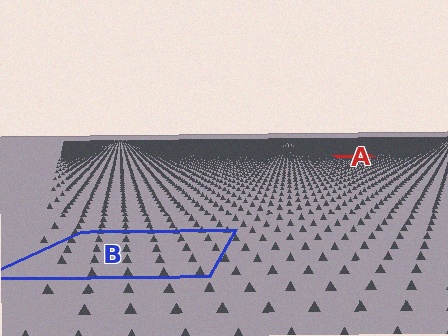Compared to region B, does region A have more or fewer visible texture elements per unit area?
Region A has more texture elements per unit area — they are packed more densely because it is farther away.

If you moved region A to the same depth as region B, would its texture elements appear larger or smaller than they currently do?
They would appear larger. At a closer depth, the same texture elements are projected at a bigger on-screen size.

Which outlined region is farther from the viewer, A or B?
Region A is farther from the viewer — the texture elements inside it appear smaller and more densely packed.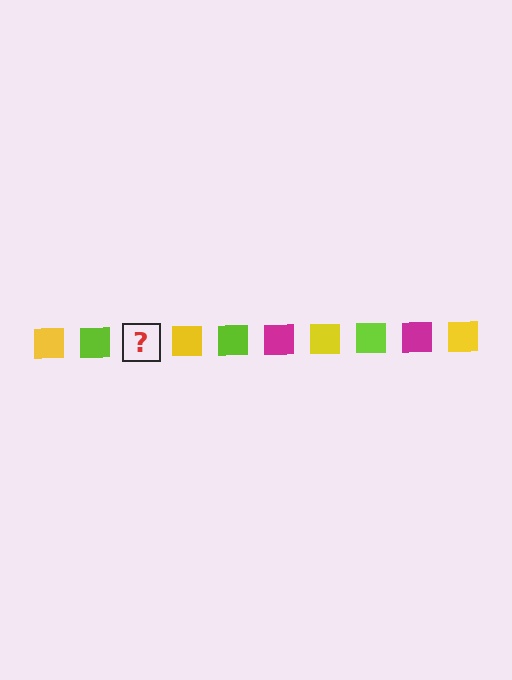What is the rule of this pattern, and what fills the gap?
The rule is that the pattern cycles through yellow, lime, magenta squares. The gap should be filled with a magenta square.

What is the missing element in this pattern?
The missing element is a magenta square.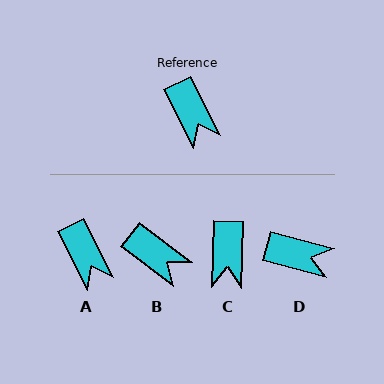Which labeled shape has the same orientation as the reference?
A.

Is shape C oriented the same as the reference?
No, it is off by about 28 degrees.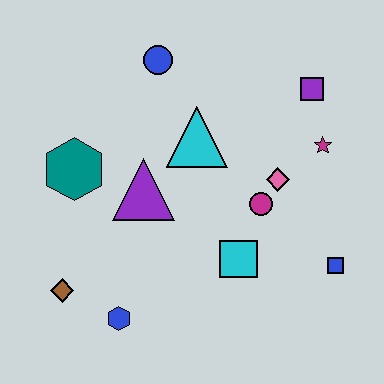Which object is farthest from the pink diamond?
The brown diamond is farthest from the pink diamond.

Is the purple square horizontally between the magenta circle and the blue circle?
No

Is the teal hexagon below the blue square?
No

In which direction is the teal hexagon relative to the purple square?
The teal hexagon is to the left of the purple square.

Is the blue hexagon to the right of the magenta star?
No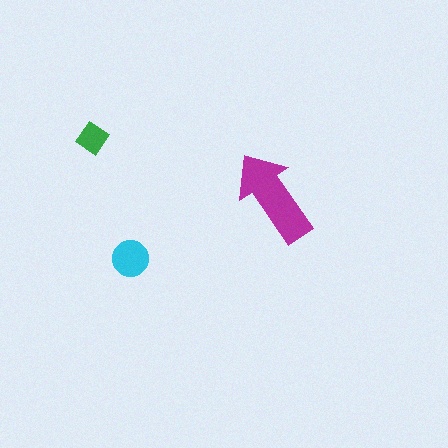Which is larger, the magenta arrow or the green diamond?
The magenta arrow.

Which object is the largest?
The magenta arrow.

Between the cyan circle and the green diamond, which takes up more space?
The cyan circle.